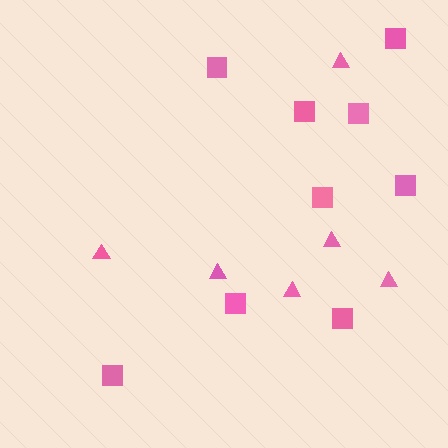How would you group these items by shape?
There are 2 groups: one group of triangles (6) and one group of squares (9).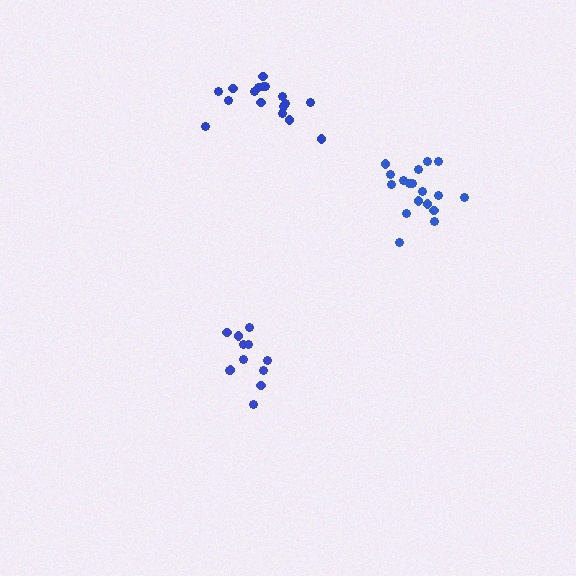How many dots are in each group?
Group 1: 12 dots, Group 2: 17 dots, Group 3: 18 dots (47 total).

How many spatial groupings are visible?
There are 3 spatial groupings.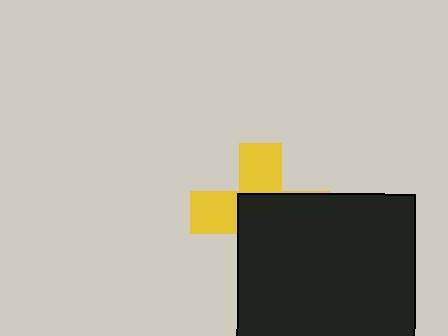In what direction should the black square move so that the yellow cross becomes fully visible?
The black square should move toward the lower-right. That is the shortest direction to clear the overlap and leave the yellow cross fully visible.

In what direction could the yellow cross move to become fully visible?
The yellow cross could move toward the upper-left. That would shift it out from behind the black square entirely.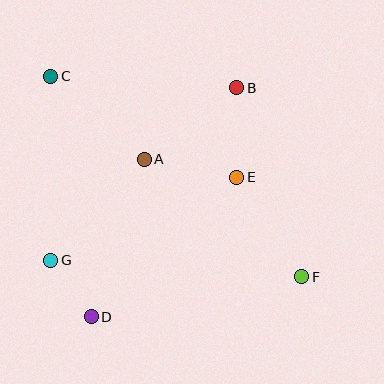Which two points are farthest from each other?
Points C and F are farthest from each other.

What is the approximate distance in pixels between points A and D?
The distance between A and D is approximately 166 pixels.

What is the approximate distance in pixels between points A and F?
The distance between A and F is approximately 196 pixels.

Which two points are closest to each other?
Points D and G are closest to each other.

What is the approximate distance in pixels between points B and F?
The distance between B and F is approximately 200 pixels.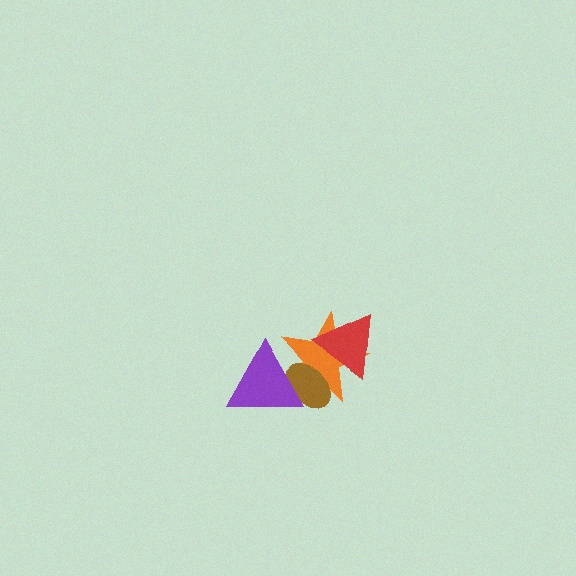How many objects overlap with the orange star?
3 objects overlap with the orange star.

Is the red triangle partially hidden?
No, no other shape covers it.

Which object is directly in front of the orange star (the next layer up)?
The brown ellipse is directly in front of the orange star.